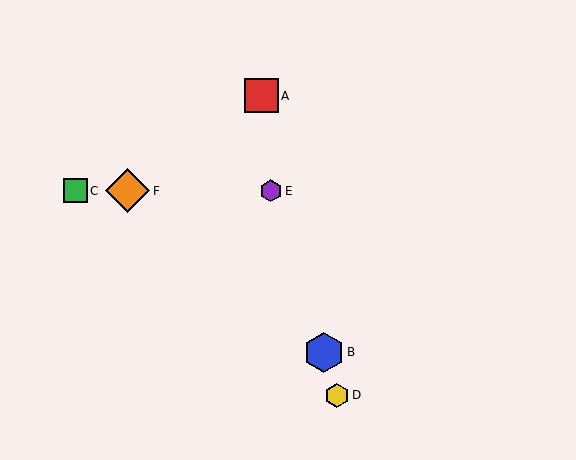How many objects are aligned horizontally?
3 objects (C, E, F) are aligned horizontally.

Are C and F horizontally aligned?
Yes, both are at y≈191.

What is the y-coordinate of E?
Object E is at y≈191.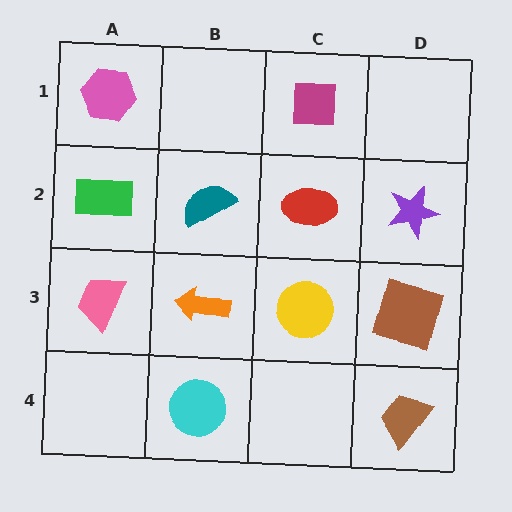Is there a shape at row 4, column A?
No, that cell is empty.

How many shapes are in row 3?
4 shapes.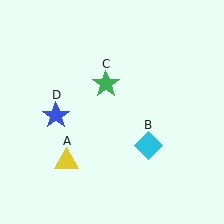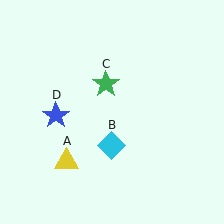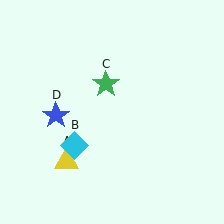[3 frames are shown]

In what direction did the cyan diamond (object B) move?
The cyan diamond (object B) moved left.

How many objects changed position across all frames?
1 object changed position: cyan diamond (object B).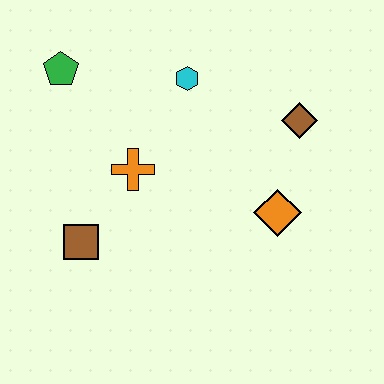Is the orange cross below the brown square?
No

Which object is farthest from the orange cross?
The brown diamond is farthest from the orange cross.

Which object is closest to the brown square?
The orange cross is closest to the brown square.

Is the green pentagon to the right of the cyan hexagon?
No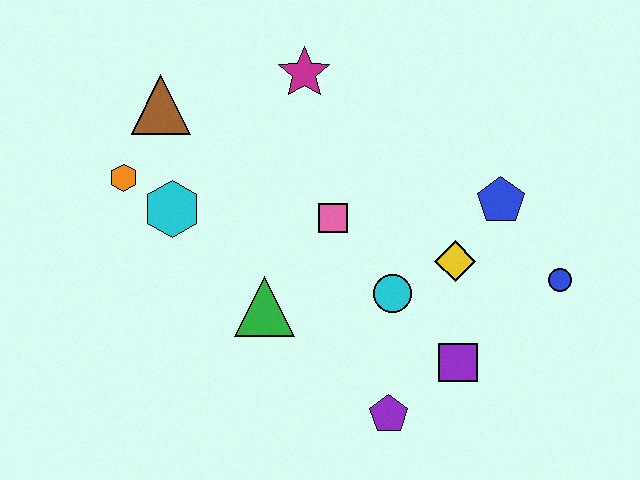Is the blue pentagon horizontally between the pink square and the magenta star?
No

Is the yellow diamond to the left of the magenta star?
No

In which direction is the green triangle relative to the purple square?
The green triangle is to the left of the purple square.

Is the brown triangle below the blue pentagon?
No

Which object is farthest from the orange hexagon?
The blue circle is farthest from the orange hexagon.